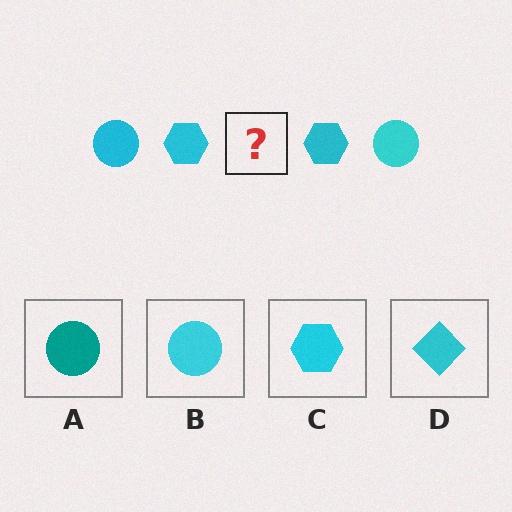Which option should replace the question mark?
Option B.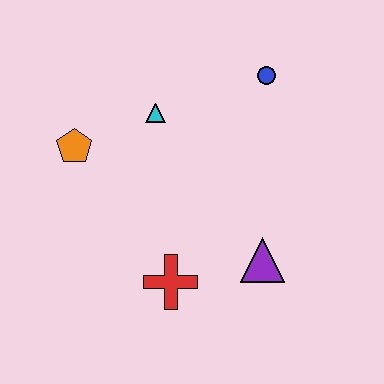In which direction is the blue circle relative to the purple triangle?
The blue circle is above the purple triangle.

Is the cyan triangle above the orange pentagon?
Yes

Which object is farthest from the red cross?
The blue circle is farthest from the red cross.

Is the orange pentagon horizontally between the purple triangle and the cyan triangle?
No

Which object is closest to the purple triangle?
The red cross is closest to the purple triangle.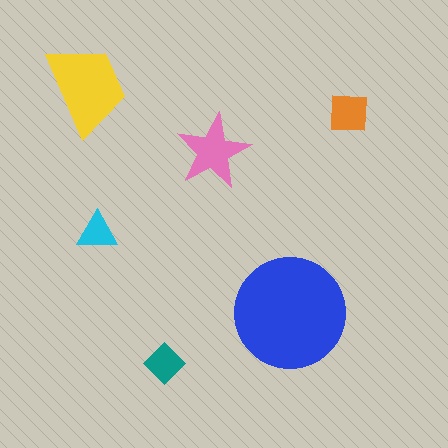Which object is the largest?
The blue circle.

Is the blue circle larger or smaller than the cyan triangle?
Larger.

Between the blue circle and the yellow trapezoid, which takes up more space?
The blue circle.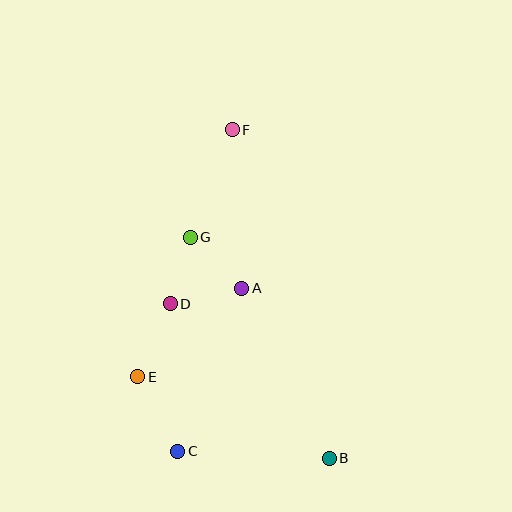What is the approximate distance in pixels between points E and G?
The distance between E and G is approximately 149 pixels.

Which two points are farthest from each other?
Points B and F are farthest from each other.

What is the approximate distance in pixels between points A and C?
The distance between A and C is approximately 175 pixels.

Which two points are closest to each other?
Points D and G are closest to each other.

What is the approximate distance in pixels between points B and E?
The distance between B and E is approximately 209 pixels.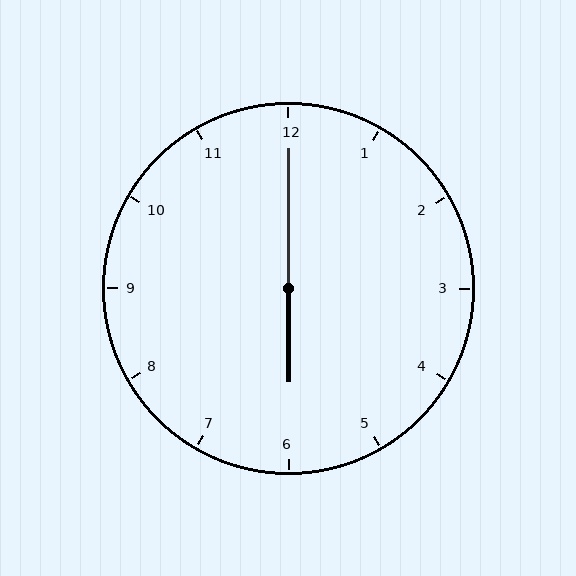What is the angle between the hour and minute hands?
Approximately 180 degrees.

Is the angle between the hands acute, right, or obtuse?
It is obtuse.